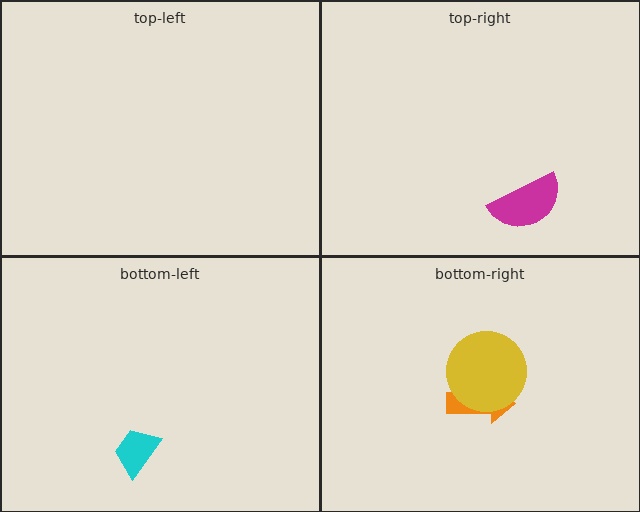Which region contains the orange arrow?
The bottom-right region.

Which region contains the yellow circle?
The bottom-right region.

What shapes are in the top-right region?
The magenta semicircle.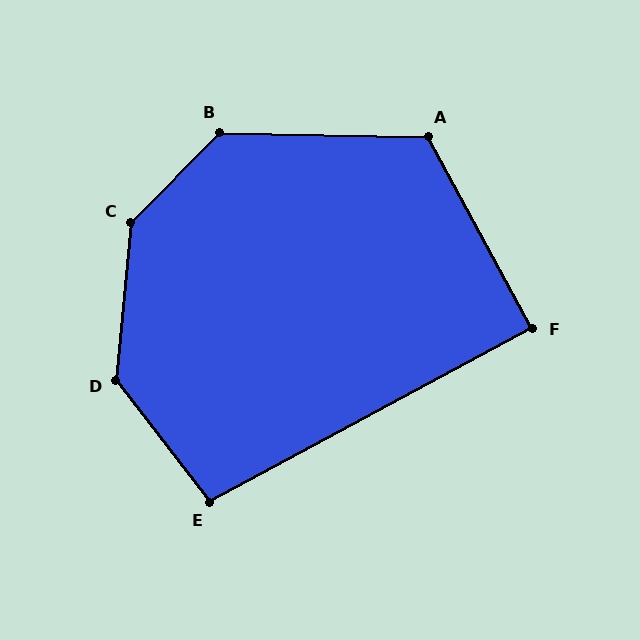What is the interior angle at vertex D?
Approximately 137 degrees (obtuse).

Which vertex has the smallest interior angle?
F, at approximately 90 degrees.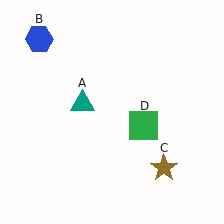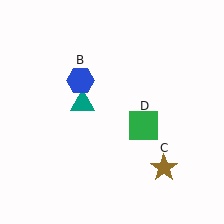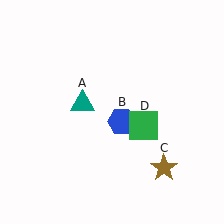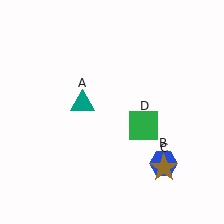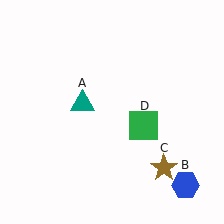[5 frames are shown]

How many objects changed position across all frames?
1 object changed position: blue hexagon (object B).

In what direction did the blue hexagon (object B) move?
The blue hexagon (object B) moved down and to the right.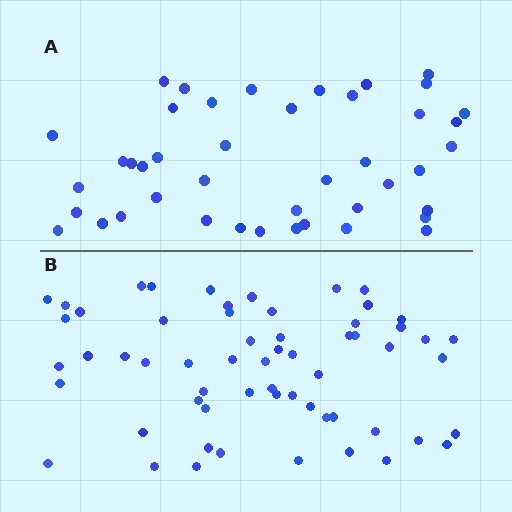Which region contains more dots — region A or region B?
Region B (the bottom region) has more dots.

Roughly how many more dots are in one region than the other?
Region B has approximately 15 more dots than region A.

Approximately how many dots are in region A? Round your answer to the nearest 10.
About 40 dots. (The exact count is 43, which rounds to 40.)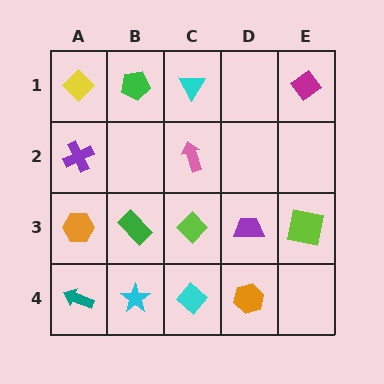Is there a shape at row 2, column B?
No, that cell is empty.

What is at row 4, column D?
An orange hexagon.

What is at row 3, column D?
A purple trapezoid.